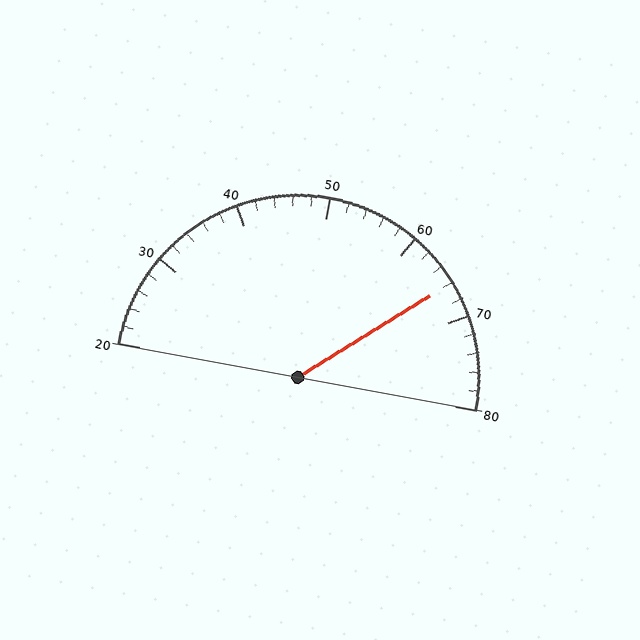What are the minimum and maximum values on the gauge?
The gauge ranges from 20 to 80.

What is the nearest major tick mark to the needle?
The nearest major tick mark is 70.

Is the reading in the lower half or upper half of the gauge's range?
The reading is in the upper half of the range (20 to 80).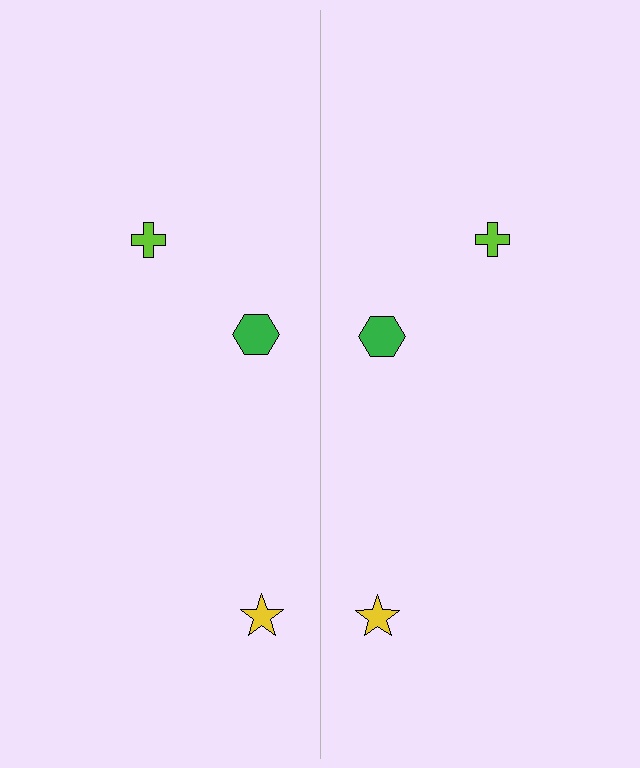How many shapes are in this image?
There are 6 shapes in this image.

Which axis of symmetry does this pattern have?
The pattern has a vertical axis of symmetry running through the center of the image.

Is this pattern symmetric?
Yes, this pattern has bilateral (reflection) symmetry.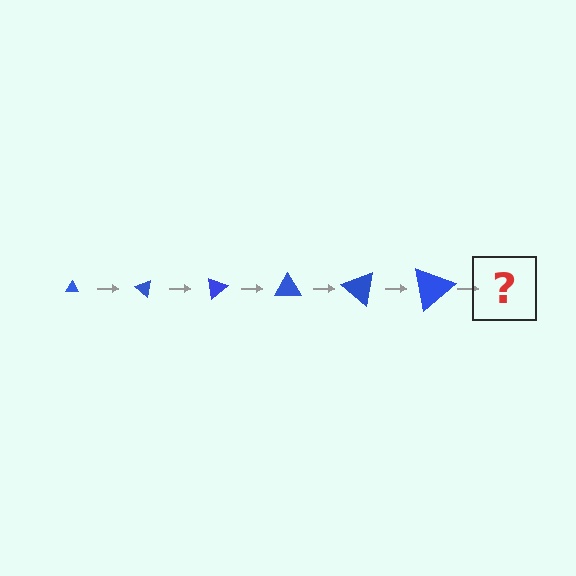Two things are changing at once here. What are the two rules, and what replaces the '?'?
The two rules are that the triangle grows larger each step and it rotates 40 degrees each step. The '?' should be a triangle, larger than the previous one and rotated 240 degrees from the start.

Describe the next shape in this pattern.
It should be a triangle, larger than the previous one and rotated 240 degrees from the start.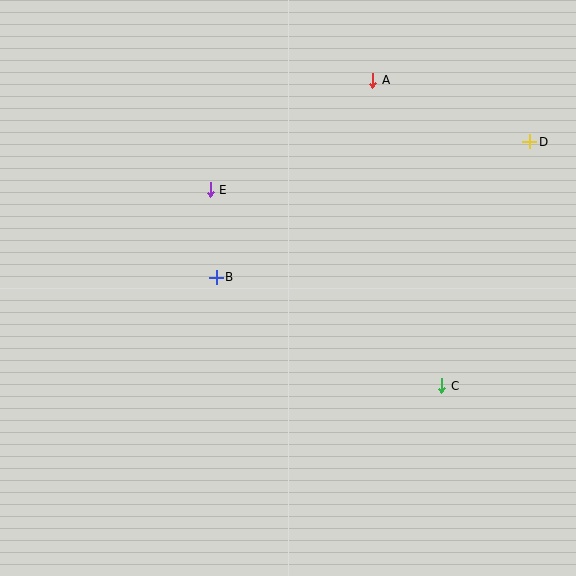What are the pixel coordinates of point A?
Point A is at (373, 80).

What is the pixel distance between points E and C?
The distance between E and C is 303 pixels.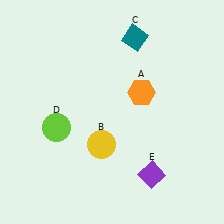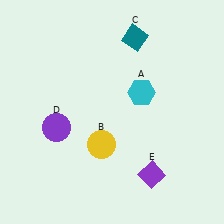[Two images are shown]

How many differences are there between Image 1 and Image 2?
There are 2 differences between the two images.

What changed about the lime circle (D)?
In Image 1, D is lime. In Image 2, it changed to purple.